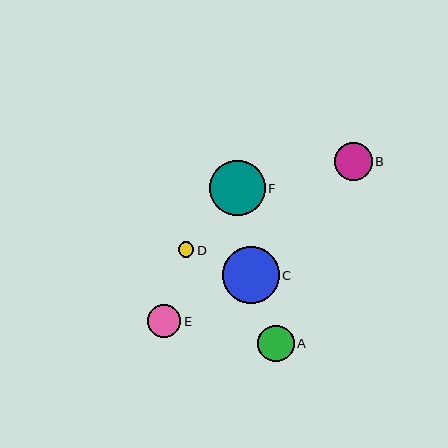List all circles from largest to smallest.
From largest to smallest: C, F, B, A, E, D.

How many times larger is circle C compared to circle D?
Circle C is approximately 3.7 times the size of circle D.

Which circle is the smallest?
Circle D is the smallest with a size of approximately 15 pixels.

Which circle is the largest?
Circle C is the largest with a size of approximately 57 pixels.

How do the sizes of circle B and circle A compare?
Circle B and circle A are approximately the same size.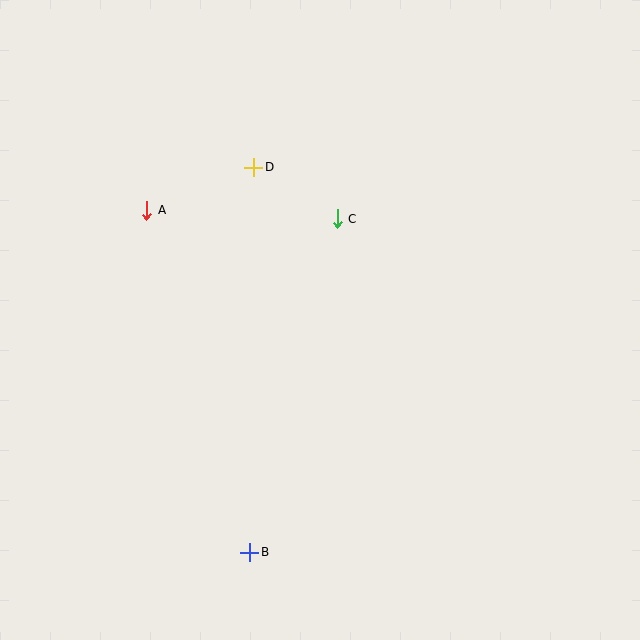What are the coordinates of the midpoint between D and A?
The midpoint between D and A is at (200, 189).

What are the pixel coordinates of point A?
Point A is at (147, 210).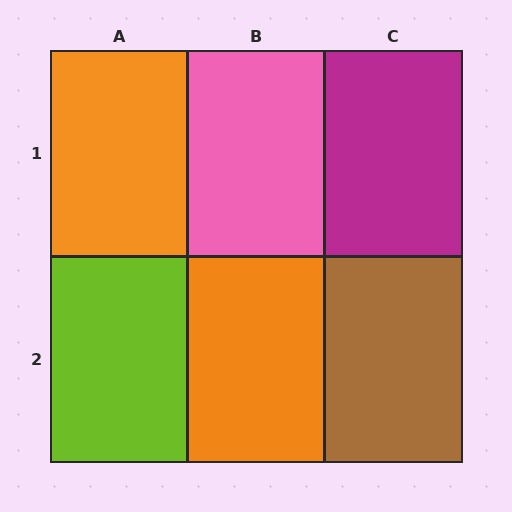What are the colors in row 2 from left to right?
Lime, orange, brown.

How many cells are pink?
1 cell is pink.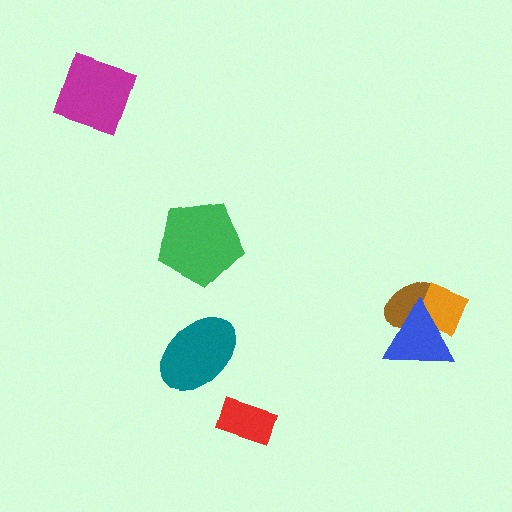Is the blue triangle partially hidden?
No, no other shape covers it.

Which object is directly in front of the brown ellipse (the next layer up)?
The orange diamond is directly in front of the brown ellipse.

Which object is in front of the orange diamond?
The blue triangle is in front of the orange diamond.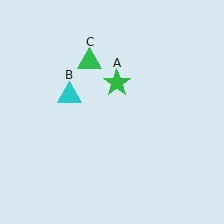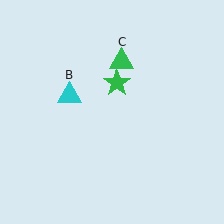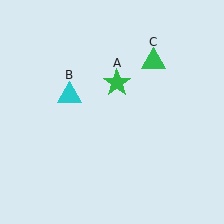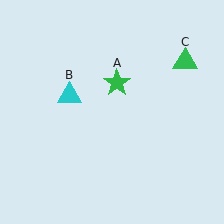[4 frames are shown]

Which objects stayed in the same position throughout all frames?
Green star (object A) and cyan triangle (object B) remained stationary.